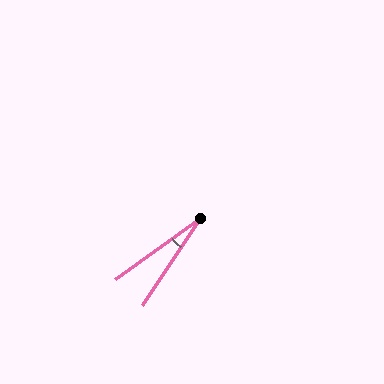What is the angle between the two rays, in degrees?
Approximately 21 degrees.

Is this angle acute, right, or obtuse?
It is acute.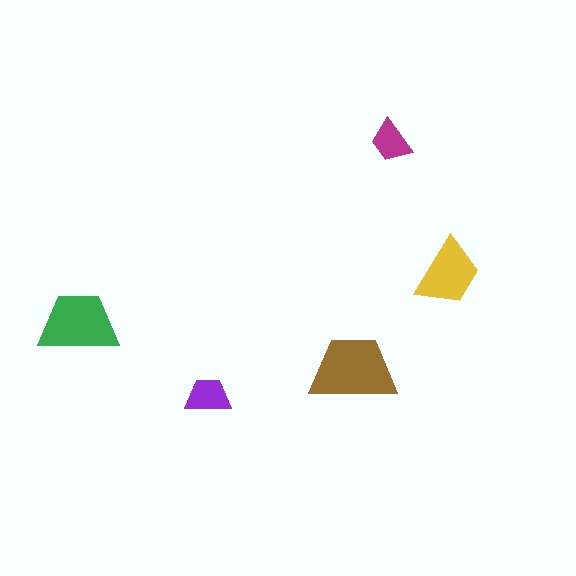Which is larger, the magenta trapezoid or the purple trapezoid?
The purple one.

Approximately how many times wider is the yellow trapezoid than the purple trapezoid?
About 1.5 times wider.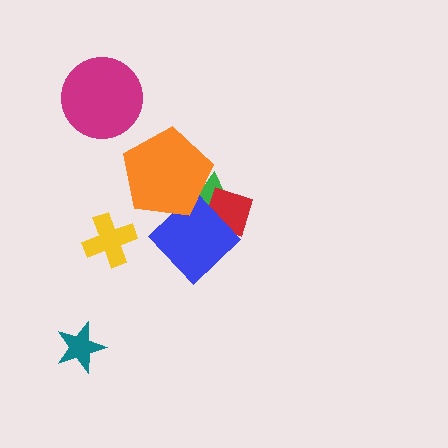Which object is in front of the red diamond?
The blue diamond is in front of the red diamond.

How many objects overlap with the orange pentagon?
2 objects overlap with the orange pentagon.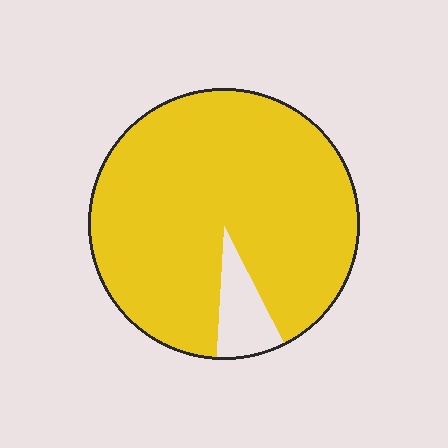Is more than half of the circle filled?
Yes.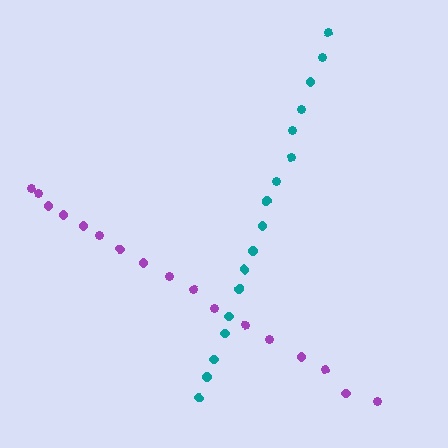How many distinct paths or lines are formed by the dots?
There are 2 distinct paths.